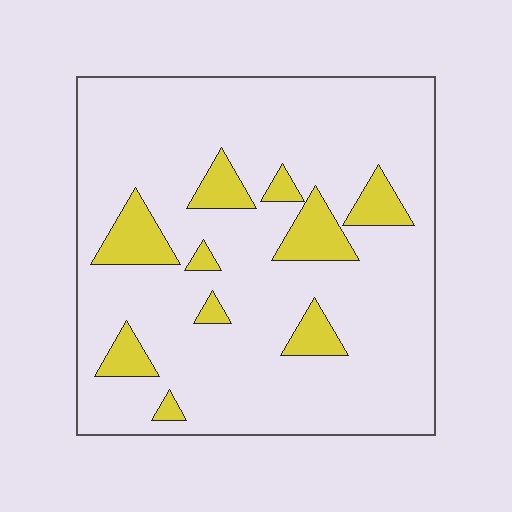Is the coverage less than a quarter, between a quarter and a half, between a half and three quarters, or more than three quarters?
Less than a quarter.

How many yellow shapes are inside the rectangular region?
10.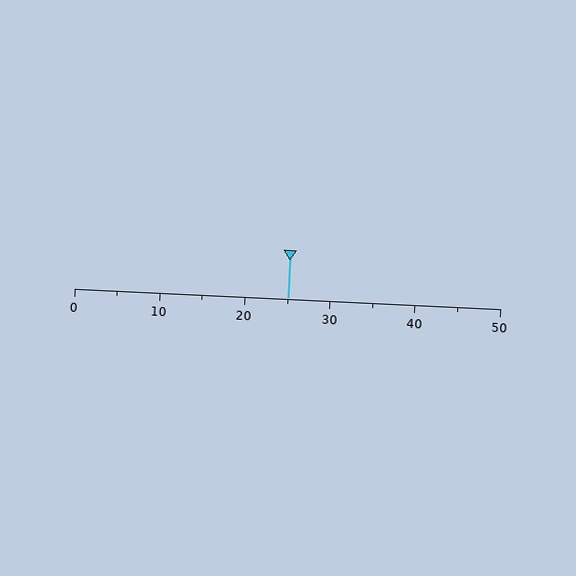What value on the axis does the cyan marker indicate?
The marker indicates approximately 25.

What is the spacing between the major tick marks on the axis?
The major ticks are spaced 10 apart.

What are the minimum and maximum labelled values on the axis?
The axis runs from 0 to 50.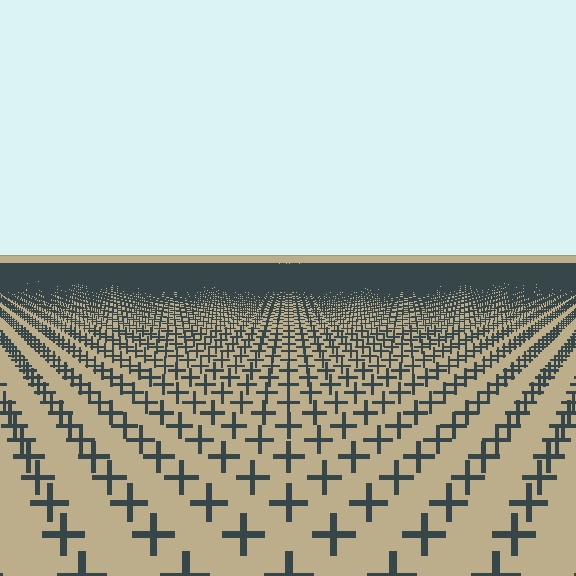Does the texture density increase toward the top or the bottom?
Density increases toward the top.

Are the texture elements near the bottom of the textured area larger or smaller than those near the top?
Larger. Near the bottom, elements are closer to the viewer and appear at a bigger on-screen size.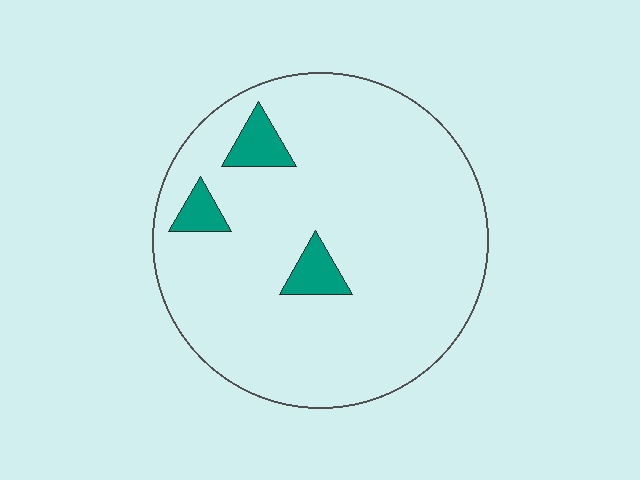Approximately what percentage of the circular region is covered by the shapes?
Approximately 10%.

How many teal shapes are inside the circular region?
3.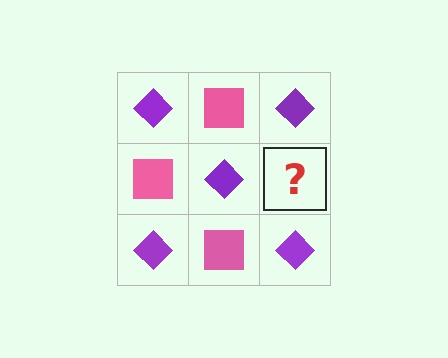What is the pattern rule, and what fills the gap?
The rule is that it alternates purple diamond and pink square in a checkerboard pattern. The gap should be filled with a pink square.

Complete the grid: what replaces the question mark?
The question mark should be replaced with a pink square.